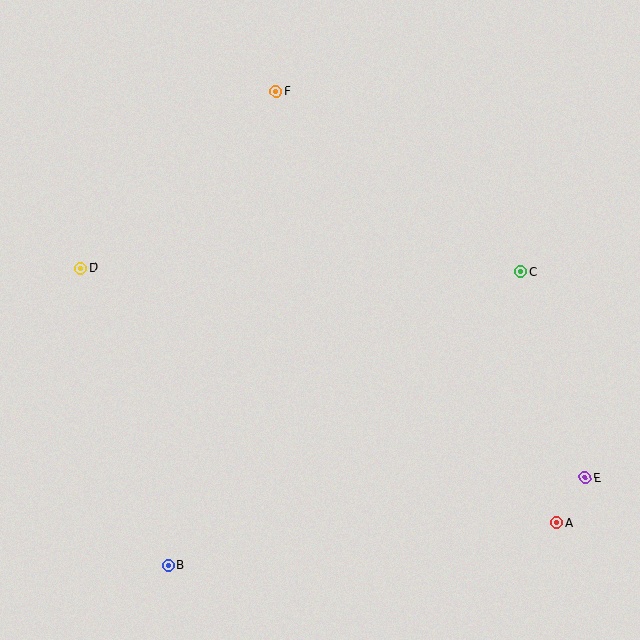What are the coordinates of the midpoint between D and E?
The midpoint between D and E is at (333, 373).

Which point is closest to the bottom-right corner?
Point A is closest to the bottom-right corner.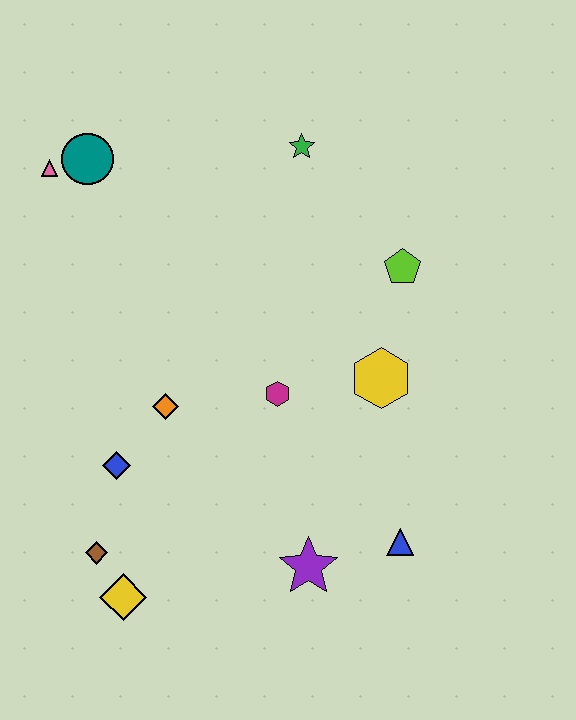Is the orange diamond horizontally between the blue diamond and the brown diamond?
No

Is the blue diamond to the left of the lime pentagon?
Yes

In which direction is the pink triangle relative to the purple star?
The pink triangle is above the purple star.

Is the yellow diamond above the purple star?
No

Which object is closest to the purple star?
The blue triangle is closest to the purple star.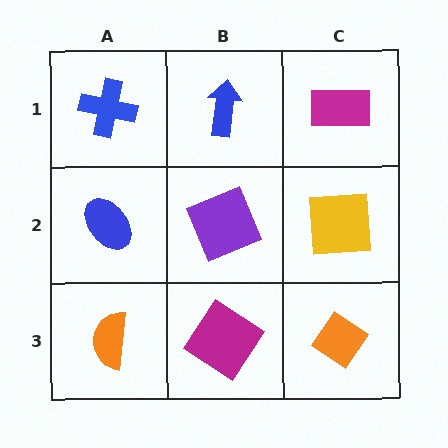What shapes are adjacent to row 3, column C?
A yellow square (row 2, column C), a magenta diamond (row 3, column B).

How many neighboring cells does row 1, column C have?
2.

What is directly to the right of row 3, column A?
A magenta diamond.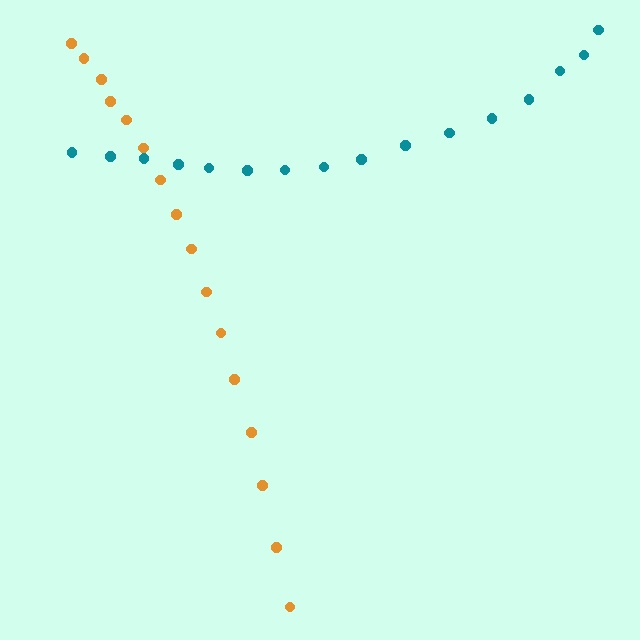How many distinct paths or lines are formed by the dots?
There are 2 distinct paths.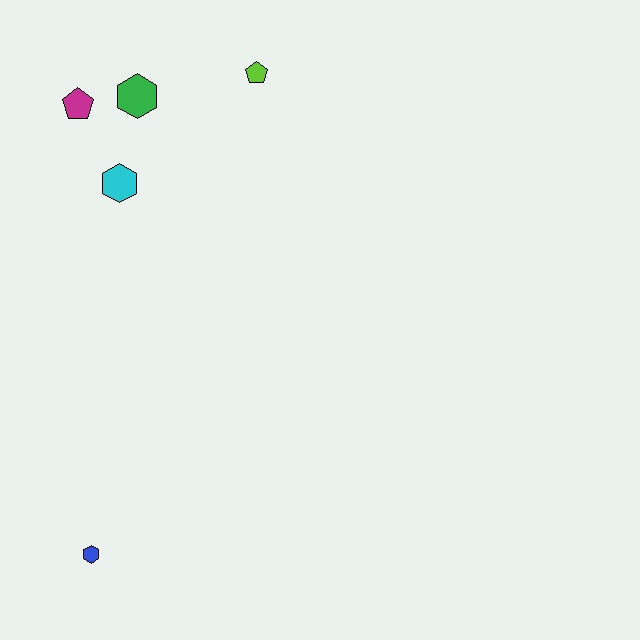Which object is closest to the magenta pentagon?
The green hexagon is closest to the magenta pentagon.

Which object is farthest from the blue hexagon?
The lime pentagon is farthest from the blue hexagon.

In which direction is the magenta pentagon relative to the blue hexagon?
The magenta pentagon is above the blue hexagon.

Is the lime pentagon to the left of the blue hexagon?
No